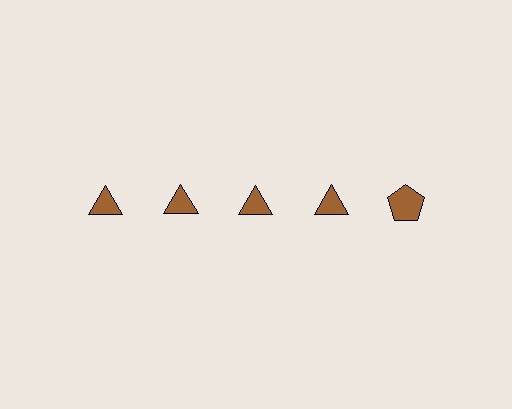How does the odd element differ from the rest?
It has a different shape: pentagon instead of triangle.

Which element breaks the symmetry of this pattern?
The brown pentagon in the top row, rightmost column breaks the symmetry. All other shapes are brown triangles.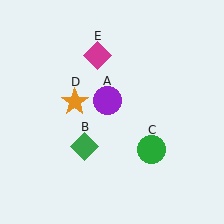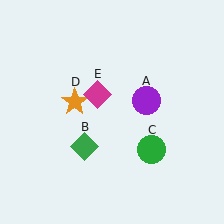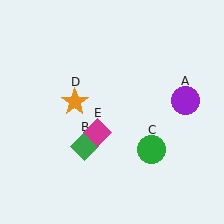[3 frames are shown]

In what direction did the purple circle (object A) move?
The purple circle (object A) moved right.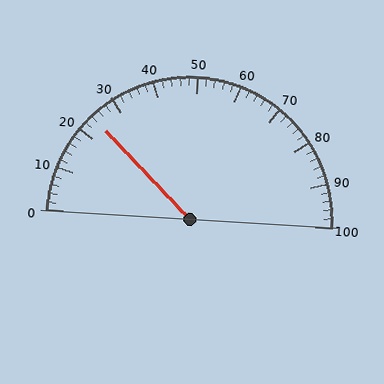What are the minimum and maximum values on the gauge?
The gauge ranges from 0 to 100.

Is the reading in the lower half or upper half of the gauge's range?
The reading is in the lower half of the range (0 to 100).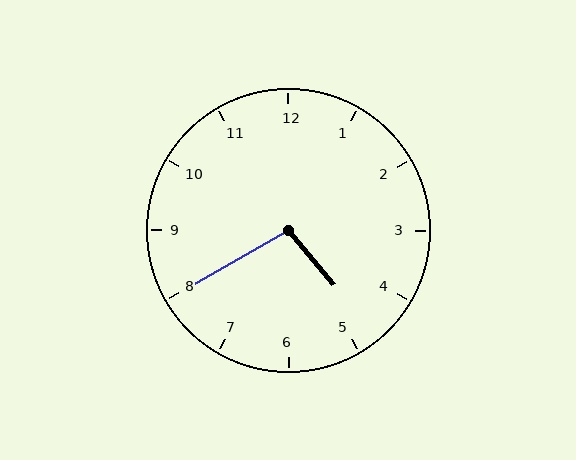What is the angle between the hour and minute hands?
Approximately 100 degrees.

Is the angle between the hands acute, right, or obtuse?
It is obtuse.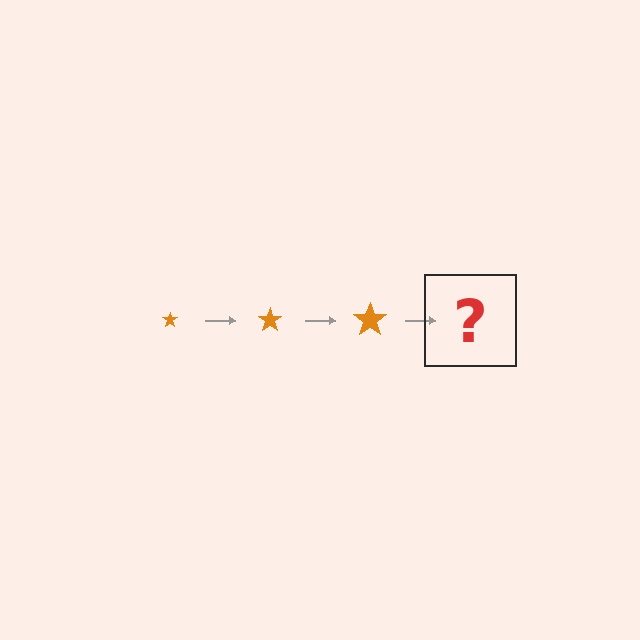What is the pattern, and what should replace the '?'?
The pattern is that the star gets progressively larger each step. The '?' should be an orange star, larger than the previous one.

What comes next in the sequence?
The next element should be an orange star, larger than the previous one.